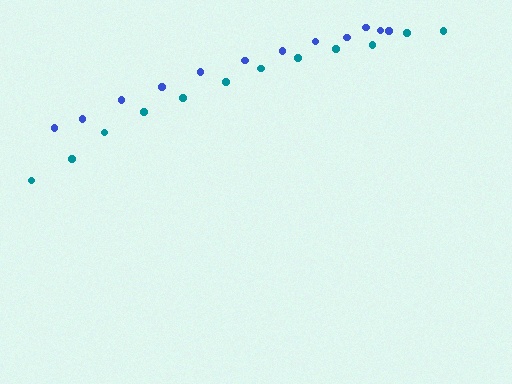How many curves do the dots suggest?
There are 2 distinct paths.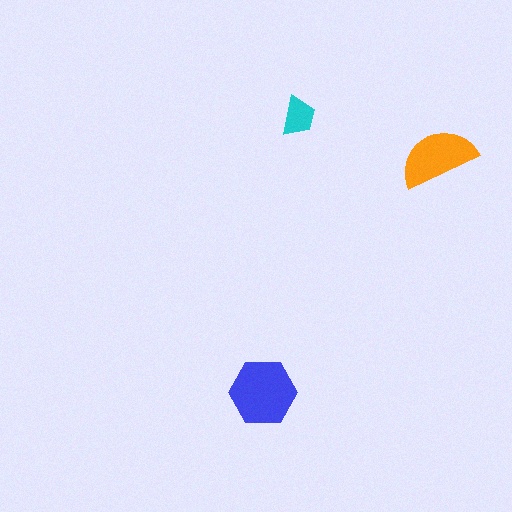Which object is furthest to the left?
The blue hexagon is leftmost.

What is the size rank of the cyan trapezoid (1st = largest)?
3rd.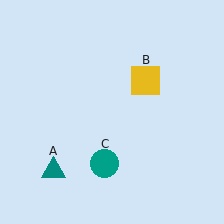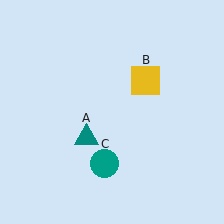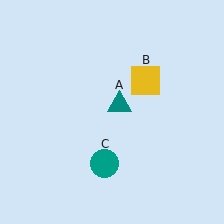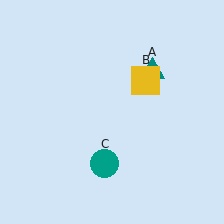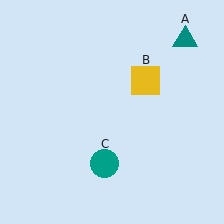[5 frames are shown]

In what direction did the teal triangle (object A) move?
The teal triangle (object A) moved up and to the right.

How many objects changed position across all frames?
1 object changed position: teal triangle (object A).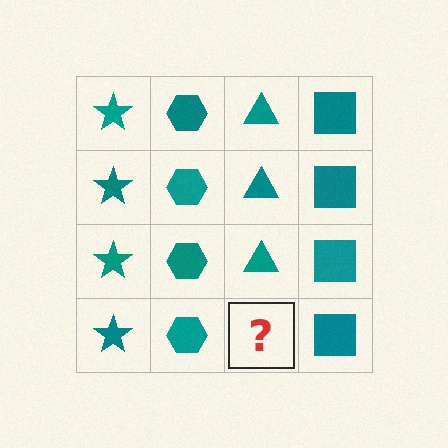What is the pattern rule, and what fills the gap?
The rule is that each column has a consistent shape. The gap should be filled with a teal triangle.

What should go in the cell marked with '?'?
The missing cell should contain a teal triangle.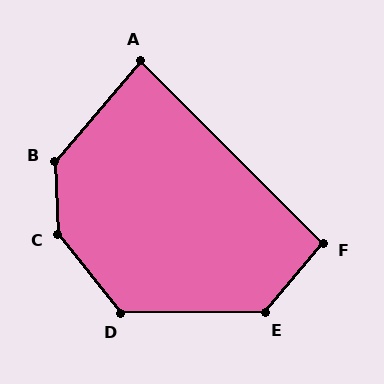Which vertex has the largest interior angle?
C, at approximately 144 degrees.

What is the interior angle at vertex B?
Approximately 137 degrees (obtuse).